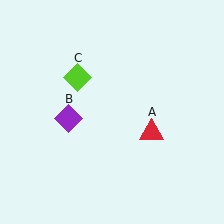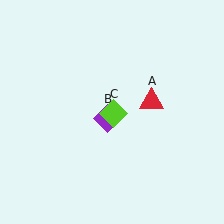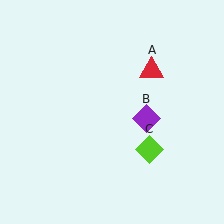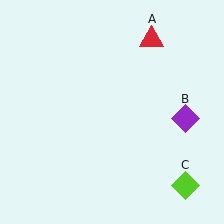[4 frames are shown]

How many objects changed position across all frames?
3 objects changed position: red triangle (object A), purple diamond (object B), lime diamond (object C).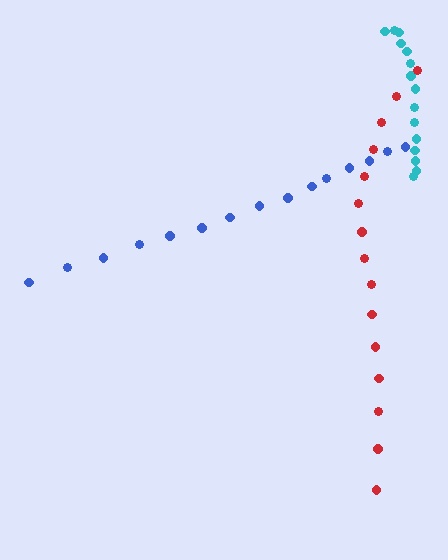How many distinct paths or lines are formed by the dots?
There are 3 distinct paths.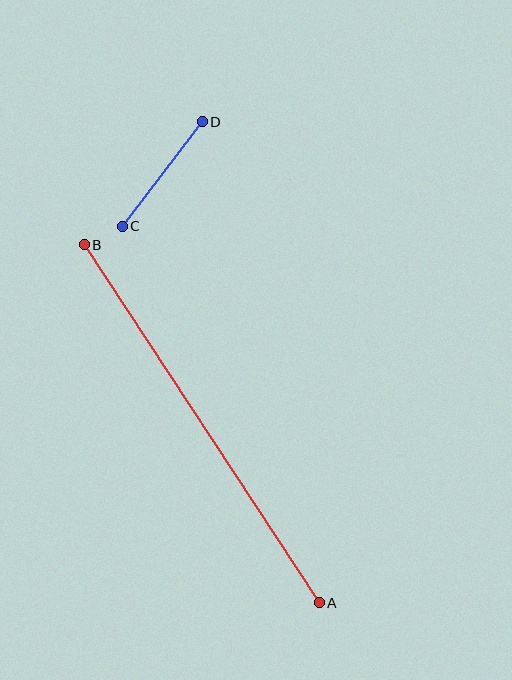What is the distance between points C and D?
The distance is approximately 132 pixels.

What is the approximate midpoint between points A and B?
The midpoint is at approximately (202, 424) pixels.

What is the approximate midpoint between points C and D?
The midpoint is at approximately (162, 174) pixels.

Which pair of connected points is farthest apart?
Points A and B are farthest apart.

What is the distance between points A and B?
The distance is approximately 428 pixels.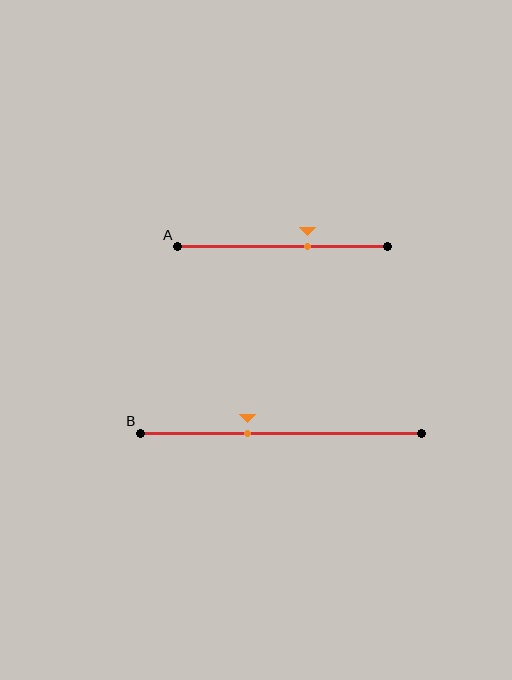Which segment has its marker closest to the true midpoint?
Segment A has its marker closest to the true midpoint.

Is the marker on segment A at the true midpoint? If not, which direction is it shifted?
No, the marker on segment A is shifted to the right by about 12% of the segment length.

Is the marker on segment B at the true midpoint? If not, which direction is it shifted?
No, the marker on segment B is shifted to the left by about 12% of the segment length.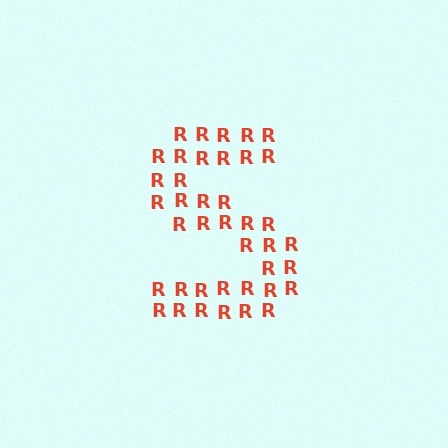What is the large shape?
The large shape is the letter S.